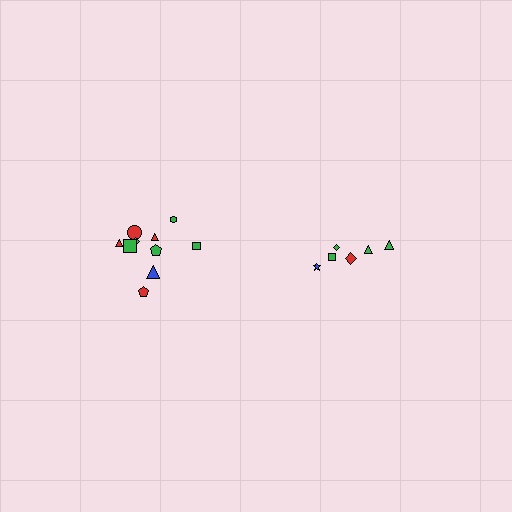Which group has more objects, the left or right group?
The left group.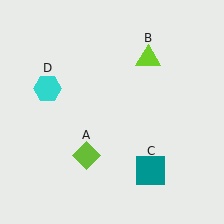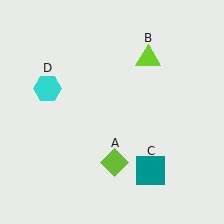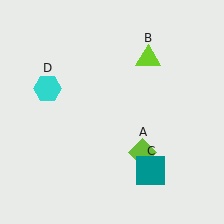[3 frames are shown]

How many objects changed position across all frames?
1 object changed position: lime diamond (object A).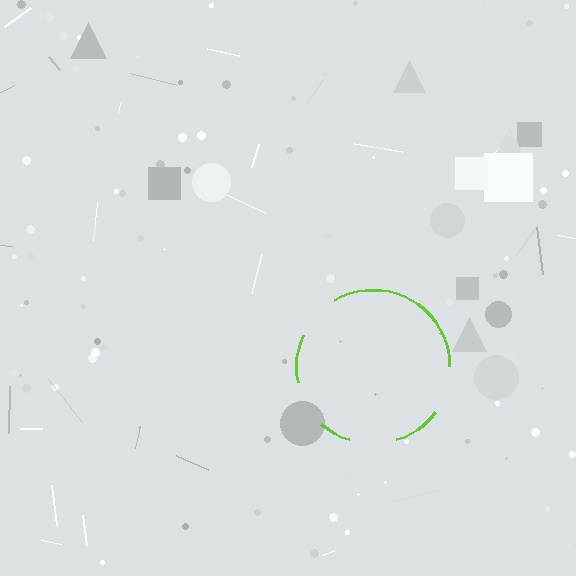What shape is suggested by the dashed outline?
The dashed outline suggests a circle.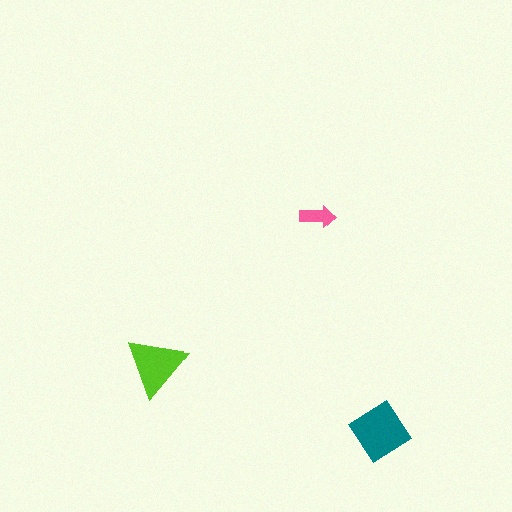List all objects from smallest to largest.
The pink arrow, the lime triangle, the teal diamond.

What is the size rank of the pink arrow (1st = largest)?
3rd.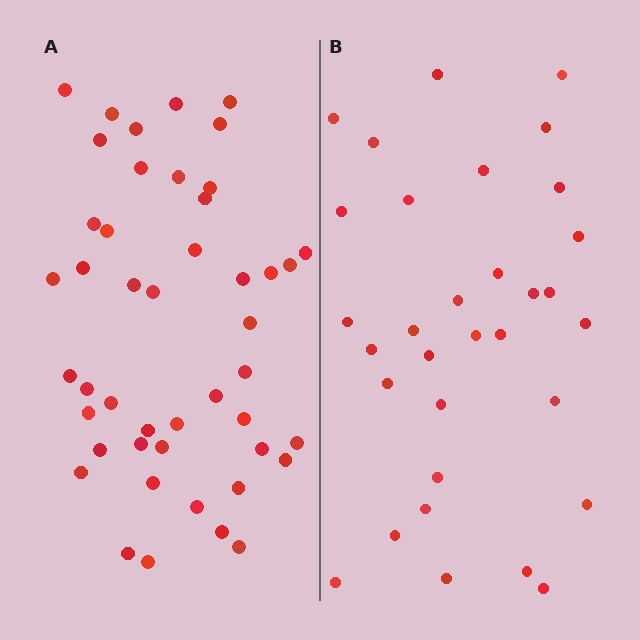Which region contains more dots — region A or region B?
Region A (the left region) has more dots.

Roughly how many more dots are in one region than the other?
Region A has approximately 15 more dots than region B.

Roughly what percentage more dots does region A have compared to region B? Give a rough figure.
About 45% more.